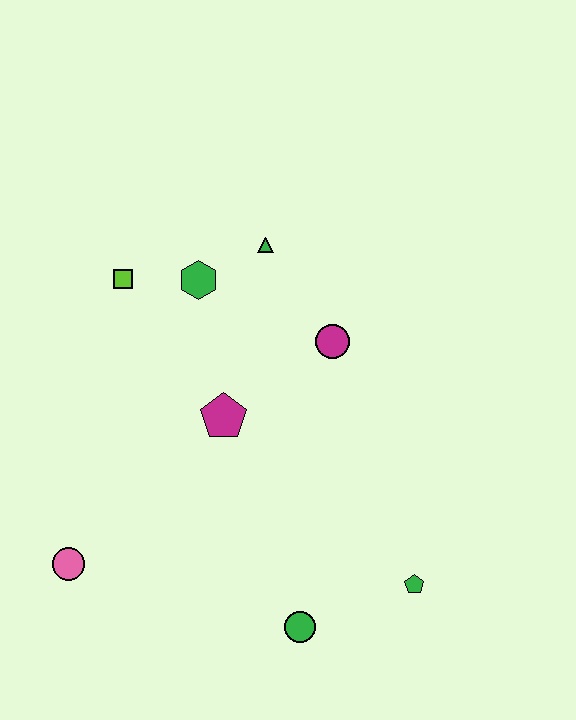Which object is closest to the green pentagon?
The green circle is closest to the green pentagon.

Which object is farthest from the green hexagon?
The green pentagon is farthest from the green hexagon.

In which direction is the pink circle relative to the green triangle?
The pink circle is below the green triangle.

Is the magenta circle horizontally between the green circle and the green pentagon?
Yes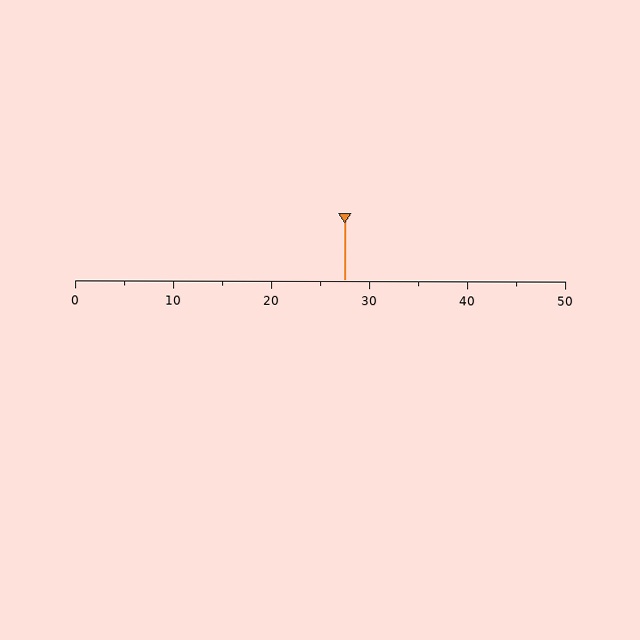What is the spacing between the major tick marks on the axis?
The major ticks are spaced 10 apart.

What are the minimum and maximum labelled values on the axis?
The axis runs from 0 to 50.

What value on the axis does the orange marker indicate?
The marker indicates approximately 27.5.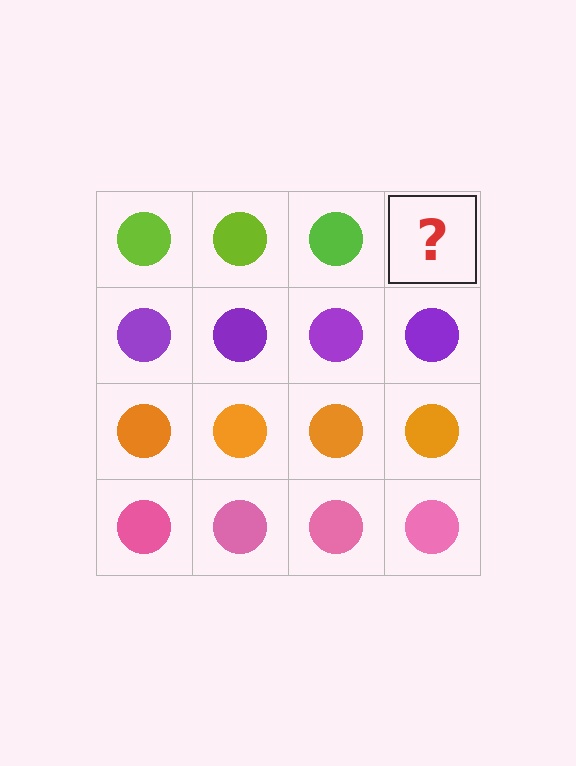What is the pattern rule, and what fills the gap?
The rule is that each row has a consistent color. The gap should be filled with a lime circle.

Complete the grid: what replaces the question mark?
The question mark should be replaced with a lime circle.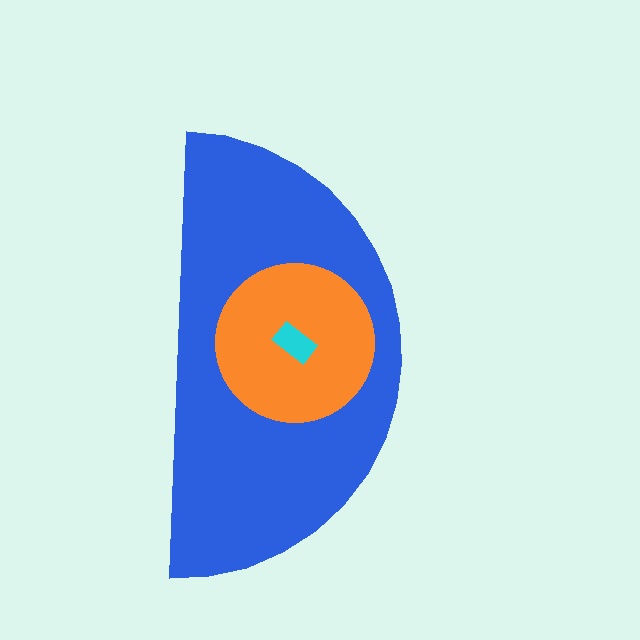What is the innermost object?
The cyan rectangle.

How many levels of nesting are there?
3.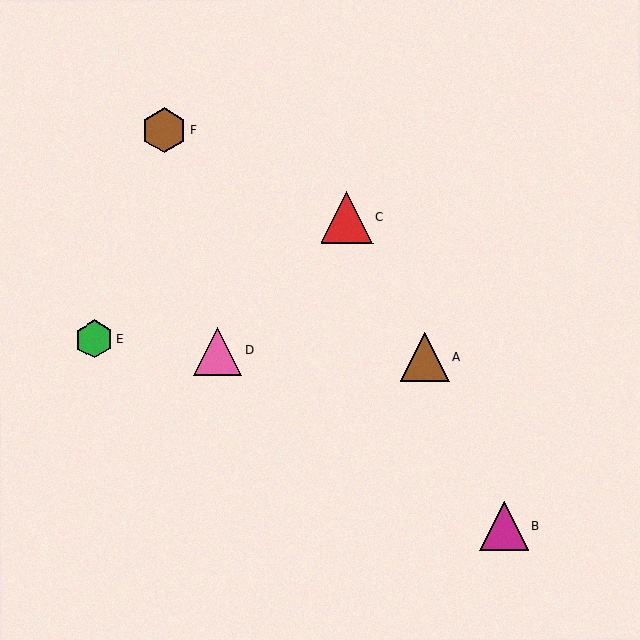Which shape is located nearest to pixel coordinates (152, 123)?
The brown hexagon (labeled F) at (164, 130) is nearest to that location.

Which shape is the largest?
The red triangle (labeled C) is the largest.